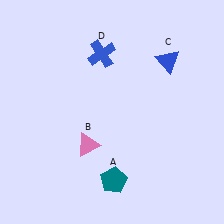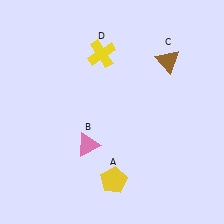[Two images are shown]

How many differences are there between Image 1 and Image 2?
There are 3 differences between the two images.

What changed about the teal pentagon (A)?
In Image 1, A is teal. In Image 2, it changed to yellow.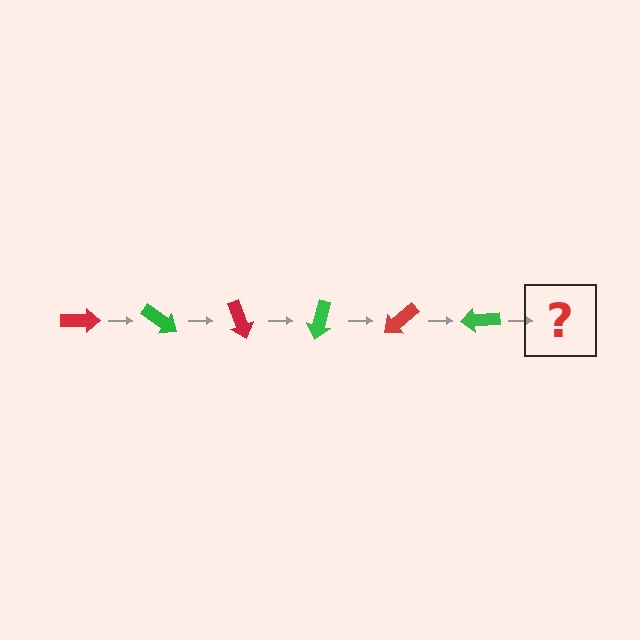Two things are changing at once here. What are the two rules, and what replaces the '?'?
The two rules are that it rotates 35 degrees each step and the color cycles through red and green. The '?' should be a red arrow, rotated 210 degrees from the start.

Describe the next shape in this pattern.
It should be a red arrow, rotated 210 degrees from the start.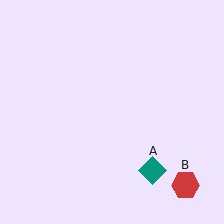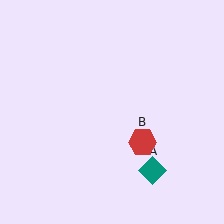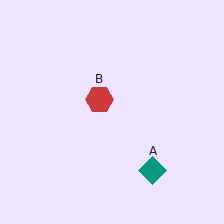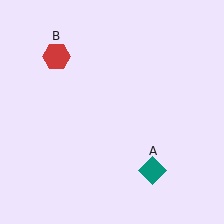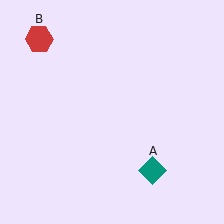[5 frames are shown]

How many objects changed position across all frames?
1 object changed position: red hexagon (object B).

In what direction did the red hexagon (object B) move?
The red hexagon (object B) moved up and to the left.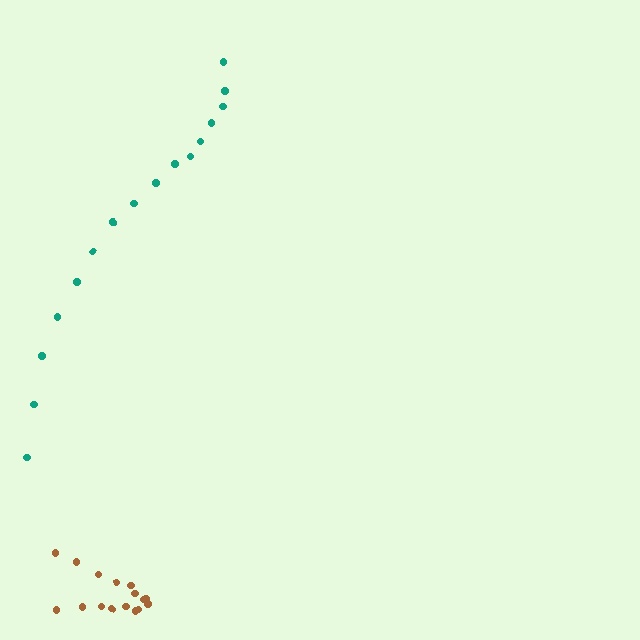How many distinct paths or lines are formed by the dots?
There are 2 distinct paths.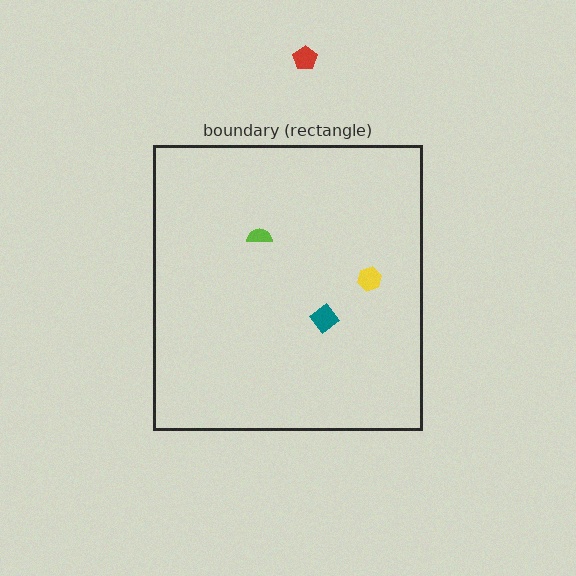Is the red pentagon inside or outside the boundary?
Outside.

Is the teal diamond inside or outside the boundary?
Inside.